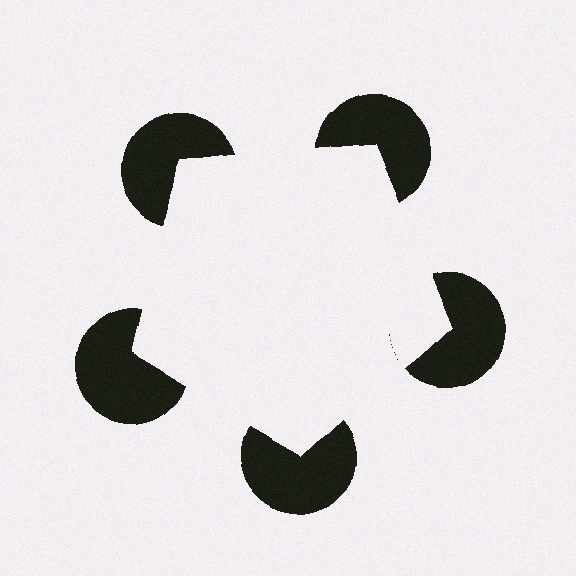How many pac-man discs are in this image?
There are 5 — one at each vertex of the illusory pentagon.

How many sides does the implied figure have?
5 sides.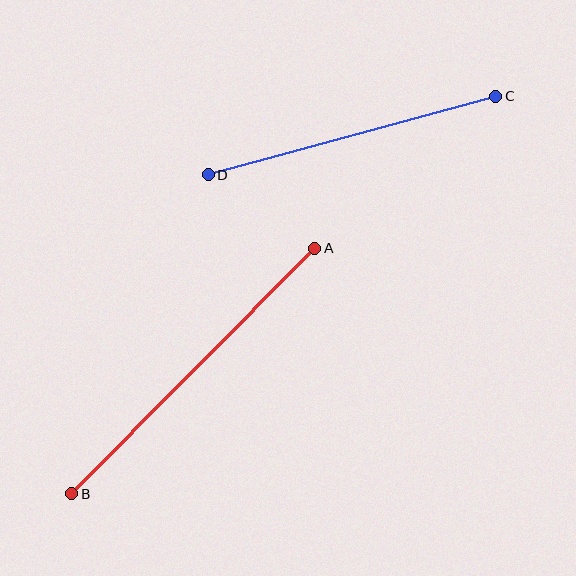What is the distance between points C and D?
The distance is approximately 298 pixels.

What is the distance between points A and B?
The distance is approximately 345 pixels.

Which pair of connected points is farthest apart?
Points A and B are farthest apart.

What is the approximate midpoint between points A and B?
The midpoint is at approximately (193, 371) pixels.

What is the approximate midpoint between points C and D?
The midpoint is at approximately (352, 136) pixels.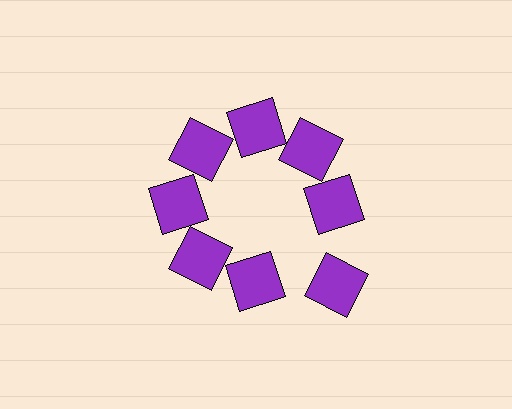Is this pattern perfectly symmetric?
No. The 8 purple squares are arranged in a ring, but one element near the 4 o'clock position is pushed outward from the center, breaking the 8-fold rotational symmetry.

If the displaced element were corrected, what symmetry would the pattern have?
It would have 8-fold rotational symmetry — the pattern would map onto itself every 45 degrees.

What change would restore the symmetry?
The symmetry would be restored by moving it inward, back onto the ring so that all 8 squares sit at equal angles and equal distance from the center.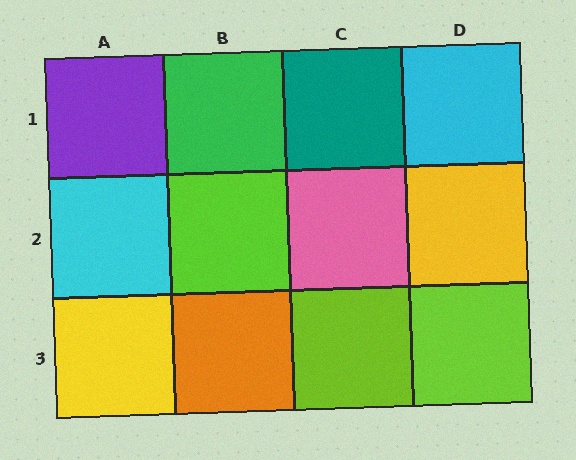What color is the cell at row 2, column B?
Lime.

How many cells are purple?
1 cell is purple.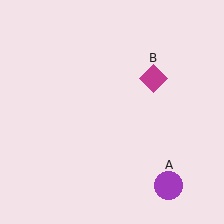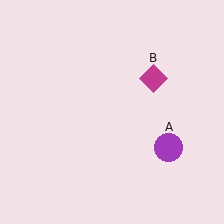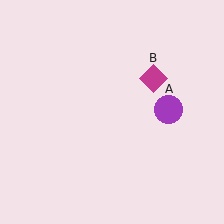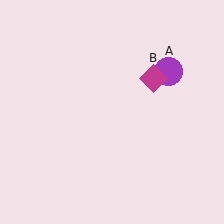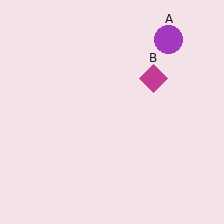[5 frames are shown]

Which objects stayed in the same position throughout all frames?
Magenta diamond (object B) remained stationary.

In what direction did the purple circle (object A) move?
The purple circle (object A) moved up.